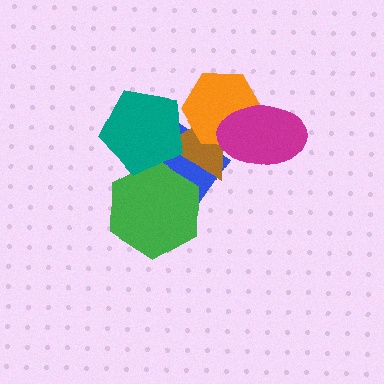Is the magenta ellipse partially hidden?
No, no other shape covers it.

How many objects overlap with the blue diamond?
3 objects overlap with the blue diamond.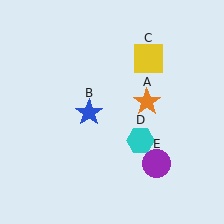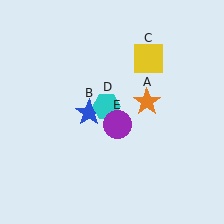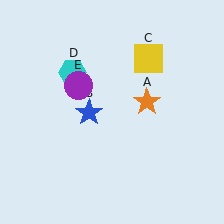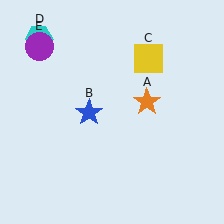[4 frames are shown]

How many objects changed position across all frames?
2 objects changed position: cyan hexagon (object D), purple circle (object E).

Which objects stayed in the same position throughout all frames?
Orange star (object A) and blue star (object B) and yellow square (object C) remained stationary.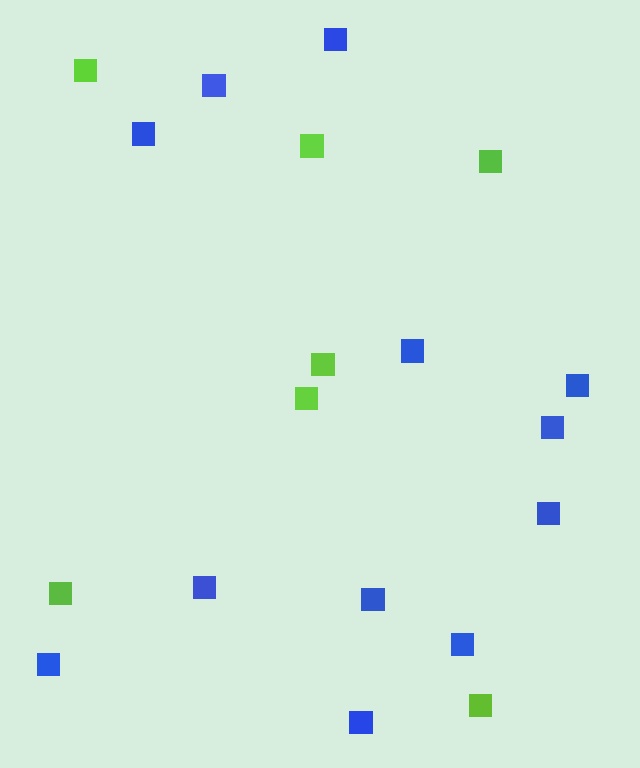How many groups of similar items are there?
There are 2 groups: one group of lime squares (7) and one group of blue squares (12).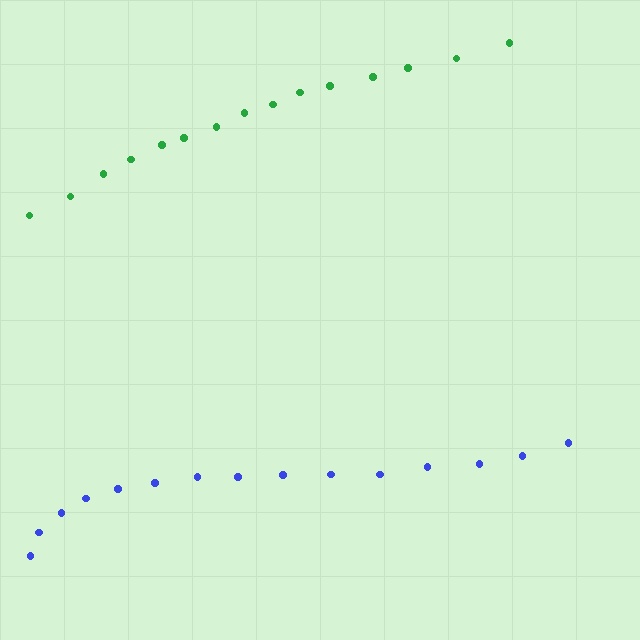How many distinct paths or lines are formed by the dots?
There are 2 distinct paths.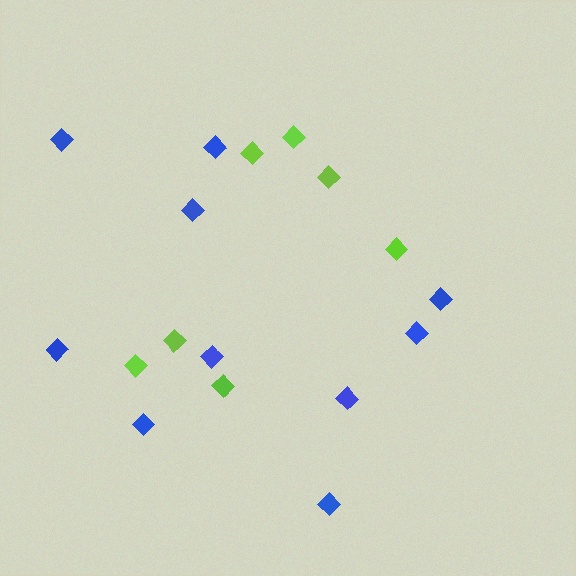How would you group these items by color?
There are 2 groups: one group of lime diamonds (7) and one group of blue diamonds (10).